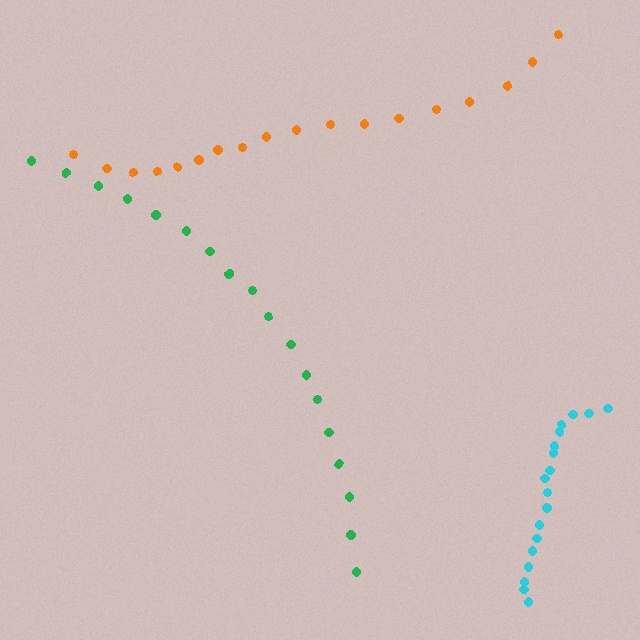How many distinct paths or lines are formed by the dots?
There are 3 distinct paths.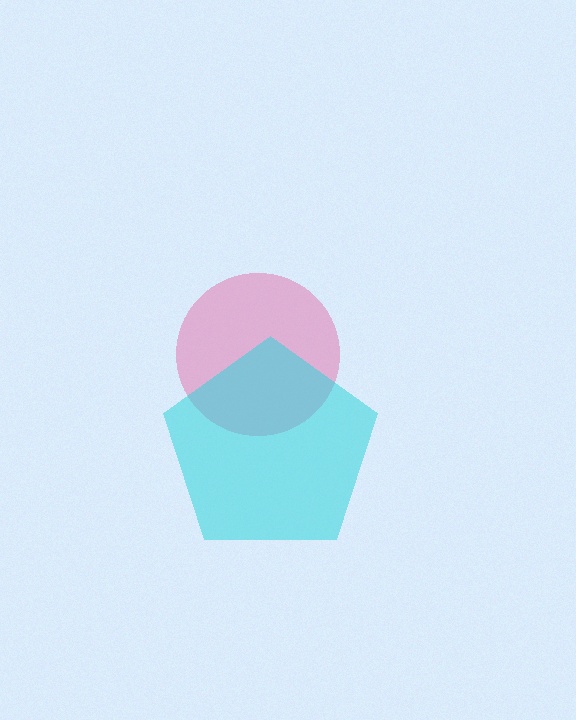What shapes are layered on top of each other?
The layered shapes are: a pink circle, a cyan pentagon.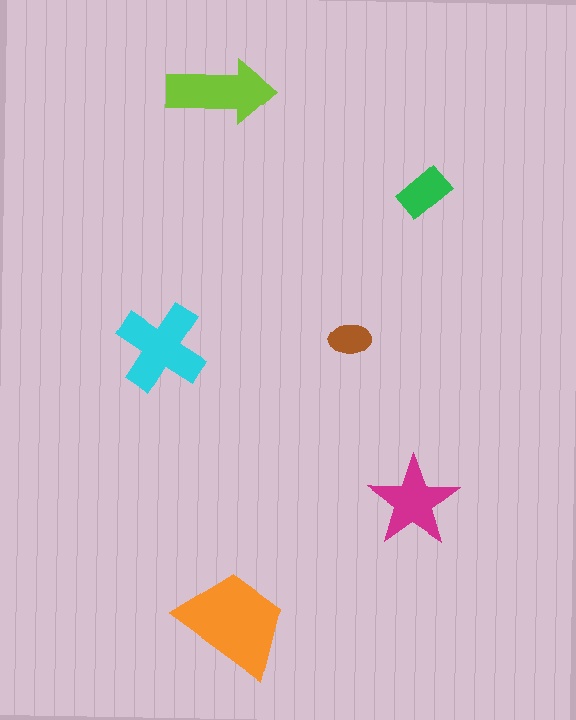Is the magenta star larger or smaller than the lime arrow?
Smaller.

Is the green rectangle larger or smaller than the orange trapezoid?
Smaller.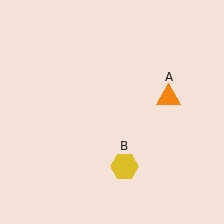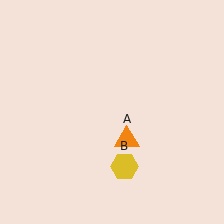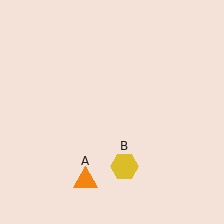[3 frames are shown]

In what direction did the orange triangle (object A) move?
The orange triangle (object A) moved down and to the left.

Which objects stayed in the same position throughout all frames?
Yellow hexagon (object B) remained stationary.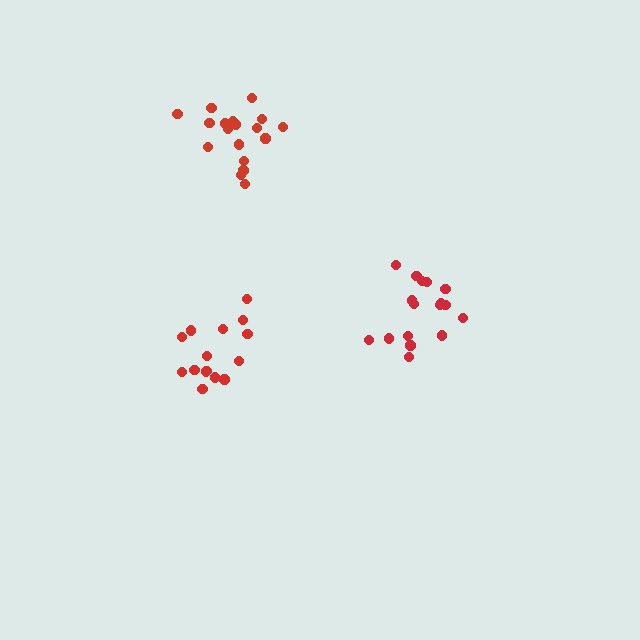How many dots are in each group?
Group 1: 17 dots, Group 2: 15 dots, Group 3: 18 dots (50 total).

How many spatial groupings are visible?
There are 3 spatial groupings.